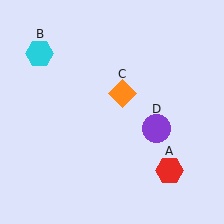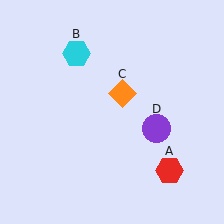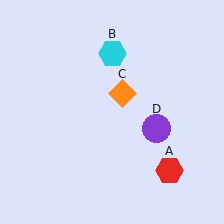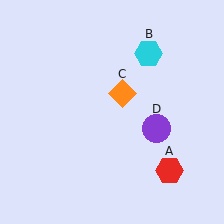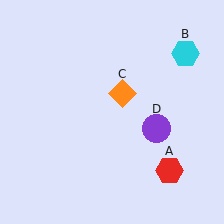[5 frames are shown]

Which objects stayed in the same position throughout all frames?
Red hexagon (object A) and orange diamond (object C) and purple circle (object D) remained stationary.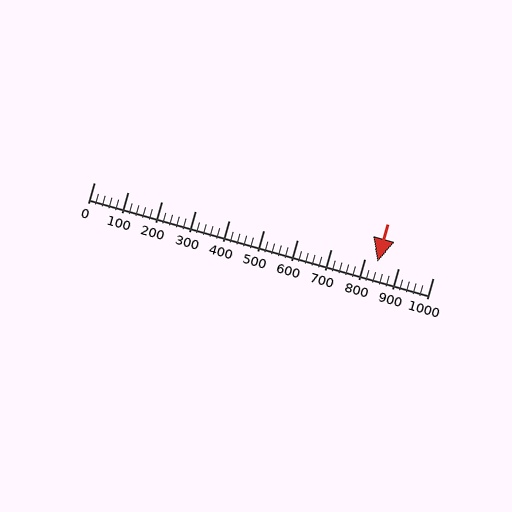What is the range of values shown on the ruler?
The ruler shows values from 0 to 1000.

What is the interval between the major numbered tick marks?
The major tick marks are spaced 100 units apart.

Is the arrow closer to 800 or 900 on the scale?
The arrow is closer to 800.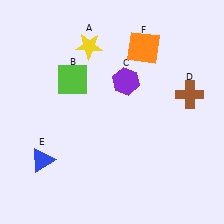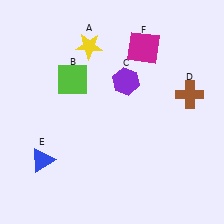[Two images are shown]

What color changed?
The square (F) changed from orange in Image 1 to magenta in Image 2.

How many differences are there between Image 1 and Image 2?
There is 1 difference between the two images.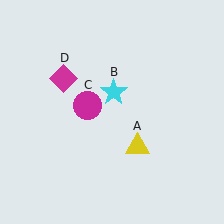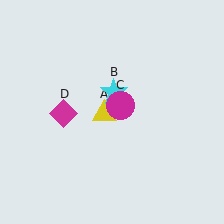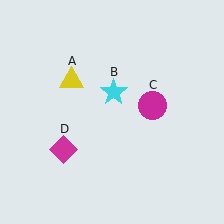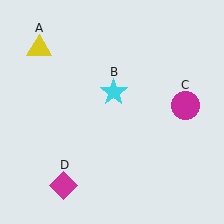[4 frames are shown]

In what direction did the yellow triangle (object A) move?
The yellow triangle (object A) moved up and to the left.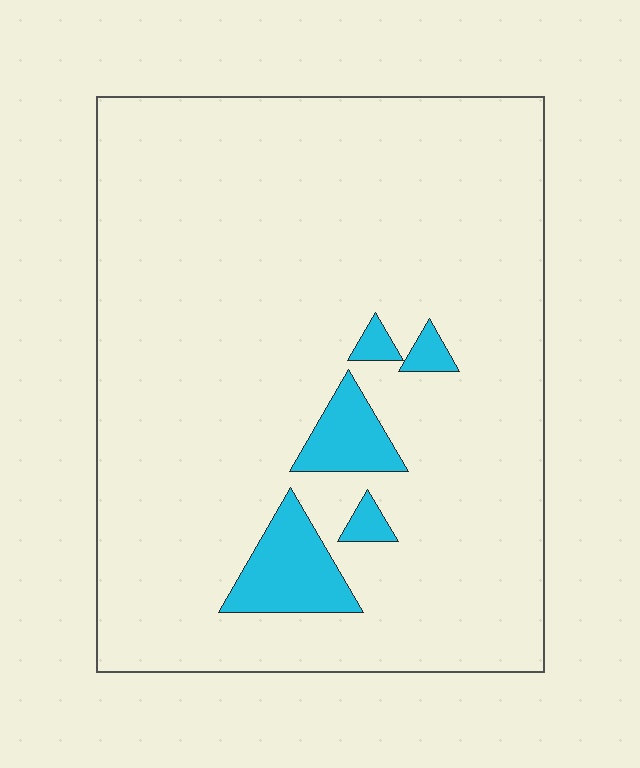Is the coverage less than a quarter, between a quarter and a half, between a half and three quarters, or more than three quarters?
Less than a quarter.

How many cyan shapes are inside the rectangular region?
5.